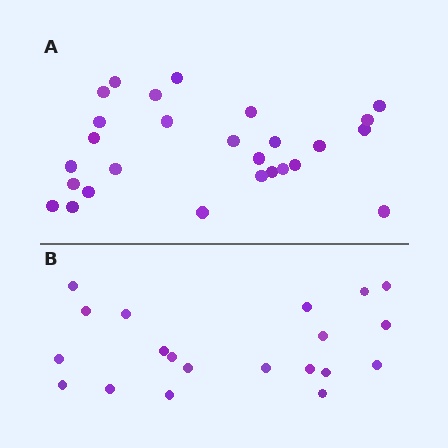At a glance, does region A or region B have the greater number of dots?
Region A (the top region) has more dots.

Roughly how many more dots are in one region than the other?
Region A has roughly 8 or so more dots than region B.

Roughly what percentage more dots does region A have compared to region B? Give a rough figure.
About 35% more.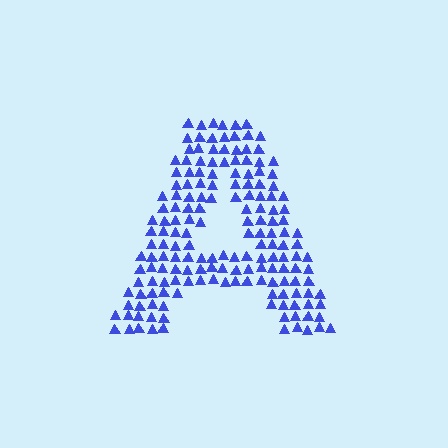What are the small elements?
The small elements are triangles.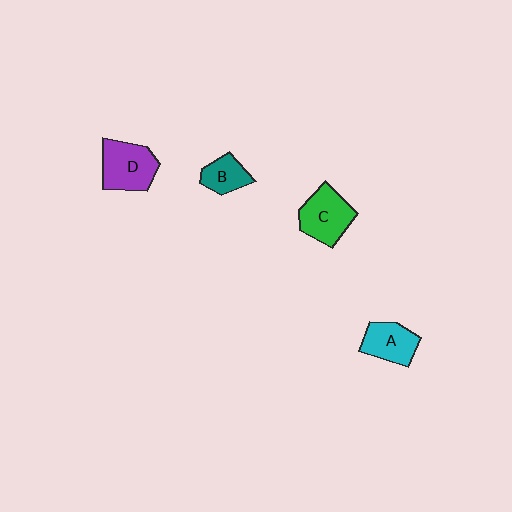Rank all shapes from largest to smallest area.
From largest to smallest: D (purple), C (green), A (cyan), B (teal).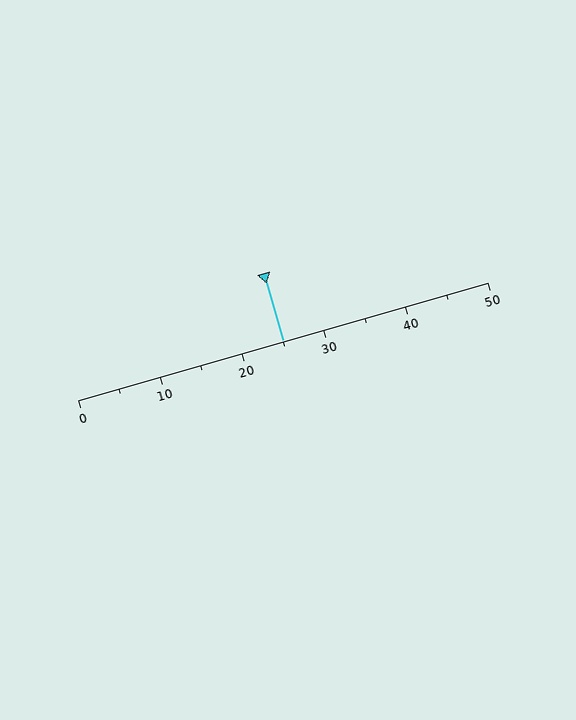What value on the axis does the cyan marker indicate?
The marker indicates approximately 25.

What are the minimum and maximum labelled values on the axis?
The axis runs from 0 to 50.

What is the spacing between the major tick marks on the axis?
The major ticks are spaced 10 apart.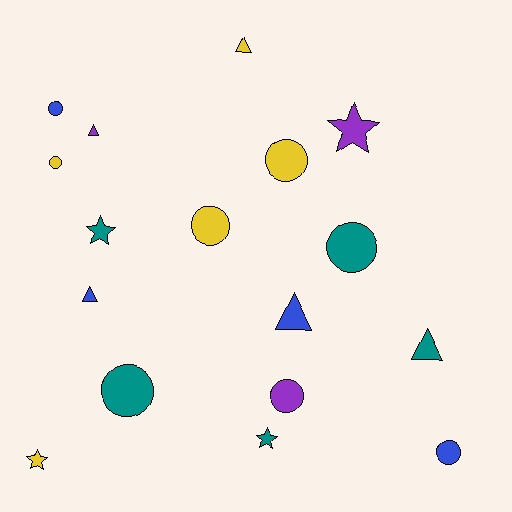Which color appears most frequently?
Teal, with 5 objects.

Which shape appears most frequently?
Circle, with 8 objects.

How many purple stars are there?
There is 1 purple star.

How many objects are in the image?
There are 17 objects.